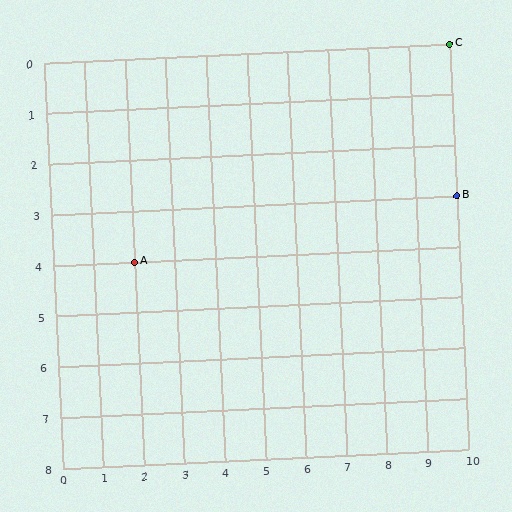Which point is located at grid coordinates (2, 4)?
Point A is at (2, 4).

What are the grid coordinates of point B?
Point B is at grid coordinates (10, 3).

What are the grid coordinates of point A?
Point A is at grid coordinates (2, 4).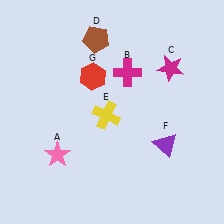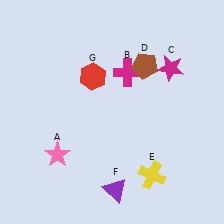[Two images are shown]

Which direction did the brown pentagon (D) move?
The brown pentagon (D) moved right.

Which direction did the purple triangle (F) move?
The purple triangle (F) moved left.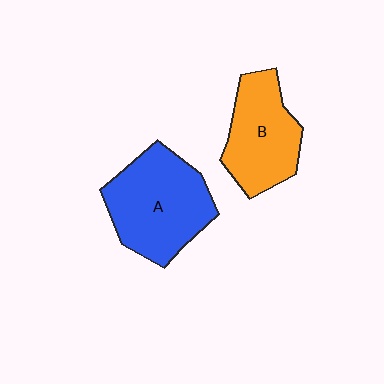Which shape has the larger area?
Shape A (blue).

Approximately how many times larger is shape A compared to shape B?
Approximately 1.3 times.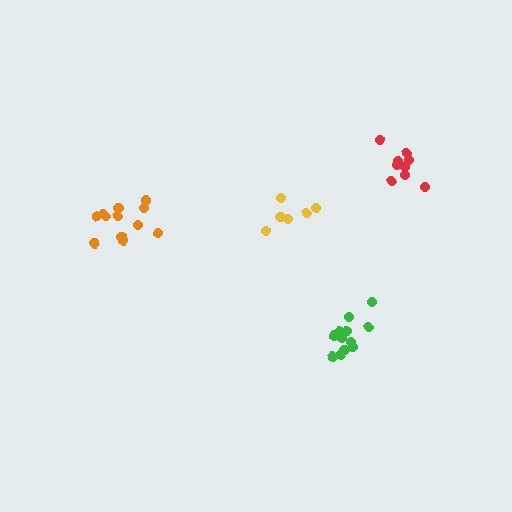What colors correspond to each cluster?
The clusters are colored: red, yellow, orange, green.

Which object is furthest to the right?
The red cluster is rightmost.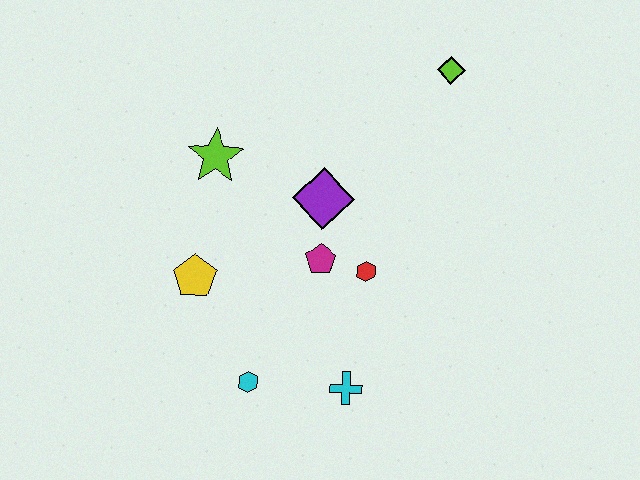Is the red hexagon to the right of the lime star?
Yes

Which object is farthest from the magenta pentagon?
The lime diamond is farthest from the magenta pentagon.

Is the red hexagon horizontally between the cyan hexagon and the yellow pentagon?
No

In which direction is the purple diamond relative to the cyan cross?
The purple diamond is above the cyan cross.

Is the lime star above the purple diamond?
Yes